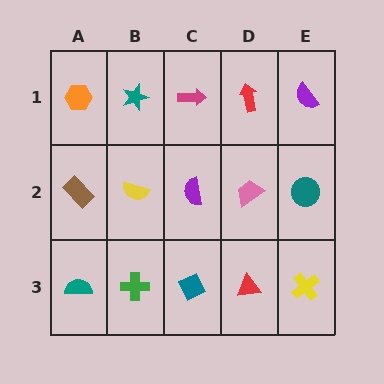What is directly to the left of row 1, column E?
A red arrow.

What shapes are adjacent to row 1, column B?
A yellow semicircle (row 2, column B), an orange hexagon (row 1, column A), a magenta arrow (row 1, column C).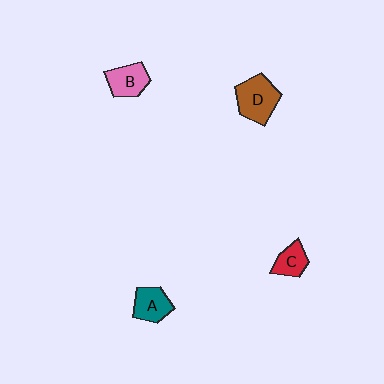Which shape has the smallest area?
Shape C (red).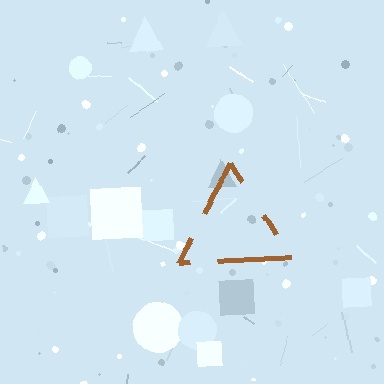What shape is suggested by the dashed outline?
The dashed outline suggests a triangle.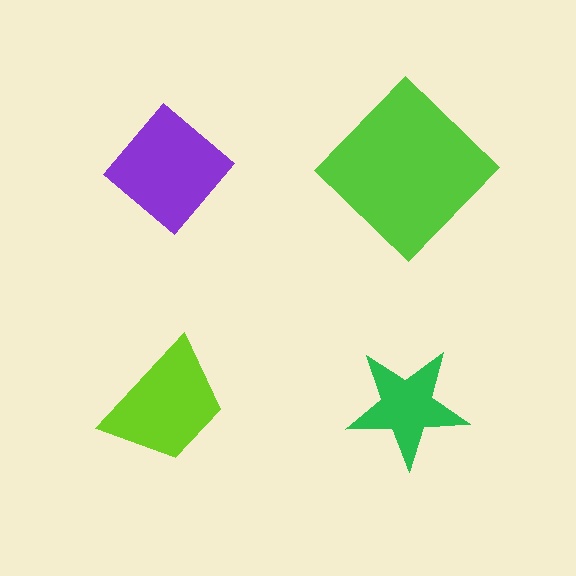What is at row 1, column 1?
A purple diamond.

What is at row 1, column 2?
A lime diamond.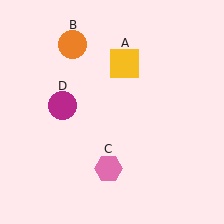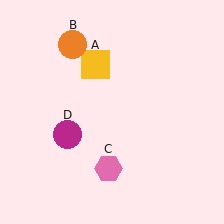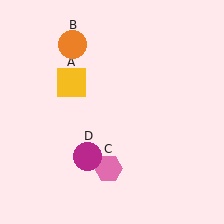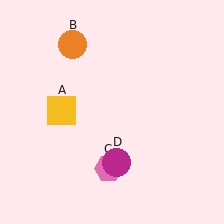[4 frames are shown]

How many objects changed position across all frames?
2 objects changed position: yellow square (object A), magenta circle (object D).